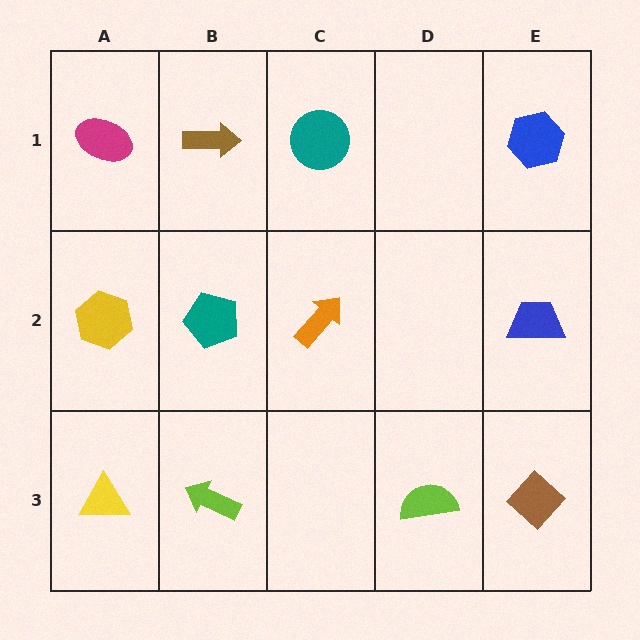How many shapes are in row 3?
4 shapes.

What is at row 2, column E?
A blue trapezoid.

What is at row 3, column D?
A lime semicircle.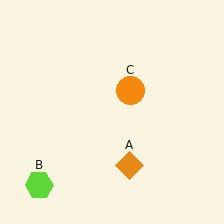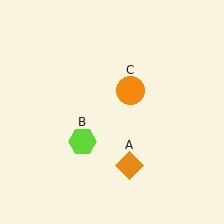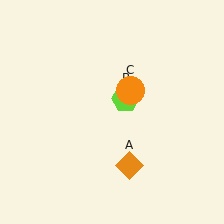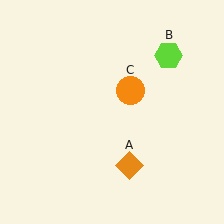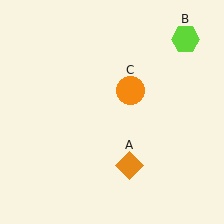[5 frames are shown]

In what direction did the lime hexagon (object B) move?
The lime hexagon (object B) moved up and to the right.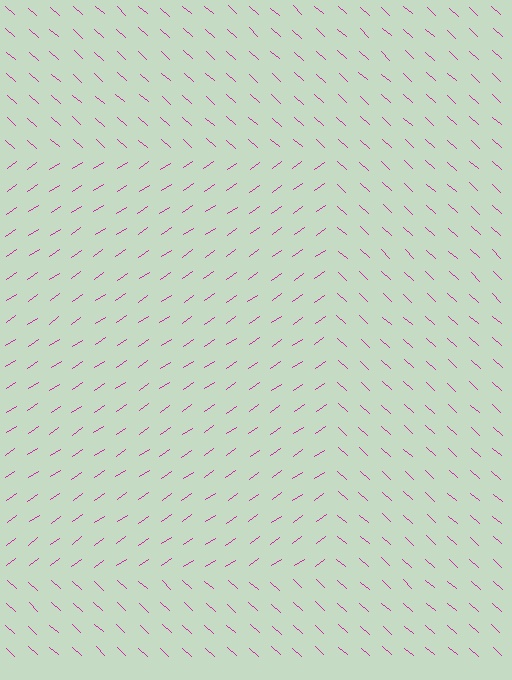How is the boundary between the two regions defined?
The boundary is defined purely by a change in line orientation (approximately 77 degrees difference). All lines are the same color and thickness.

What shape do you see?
I see a rectangle.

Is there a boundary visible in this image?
Yes, there is a texture boundary formed by a change in line orientation.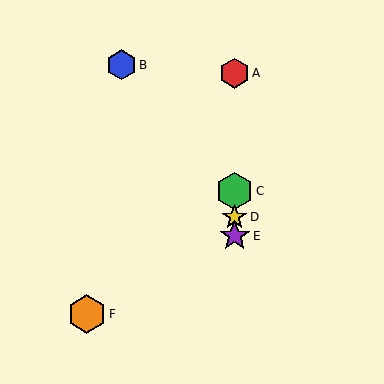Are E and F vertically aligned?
No, E is at x≈235 and F is at x≈87.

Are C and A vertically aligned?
Yes, both are at x≈235.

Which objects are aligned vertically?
Objects A, C, D, E are aligned vertically.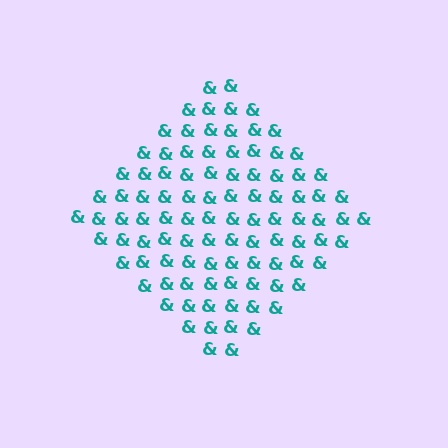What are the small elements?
The small elements are ampersands.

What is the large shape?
The large shape is a diamond.